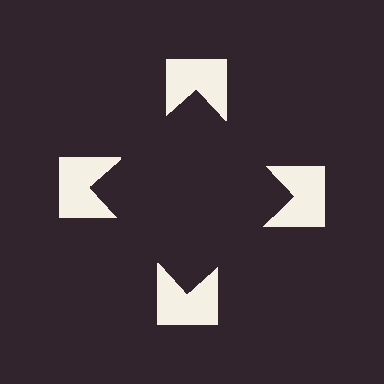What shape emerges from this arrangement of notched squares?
An illusory square — its edges are inferred from the aligned wedge cuts in the notched squares, not physically drawn.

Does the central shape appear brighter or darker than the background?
It typically appears slightly darker than the background, even though no actual brightness change is drawn.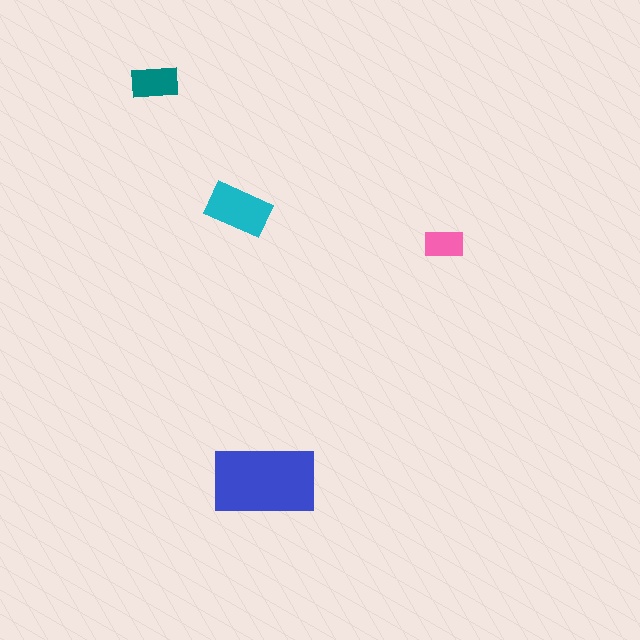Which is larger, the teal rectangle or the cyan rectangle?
The cyan one.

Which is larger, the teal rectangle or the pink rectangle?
The teal one.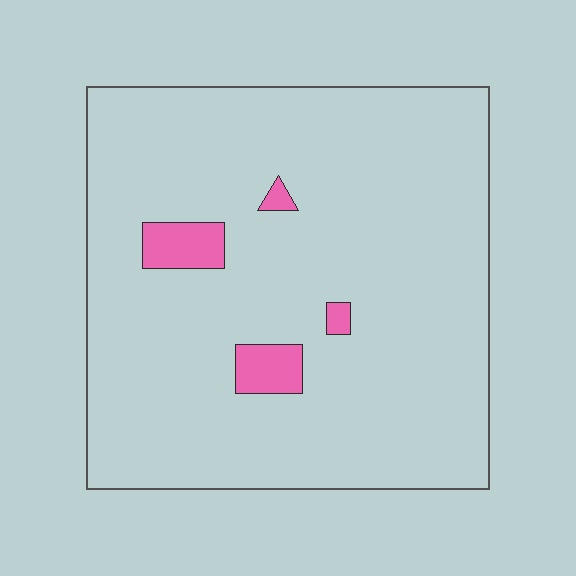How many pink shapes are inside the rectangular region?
4.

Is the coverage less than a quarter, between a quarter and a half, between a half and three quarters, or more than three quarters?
Less than a quarter.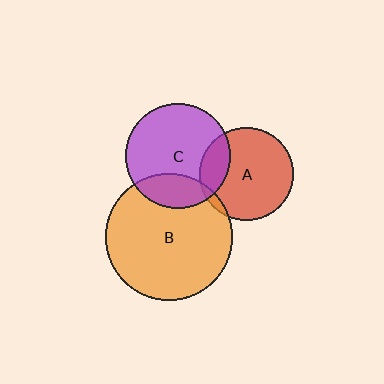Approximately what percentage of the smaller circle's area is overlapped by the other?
Approximately 20%.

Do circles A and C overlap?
Yes.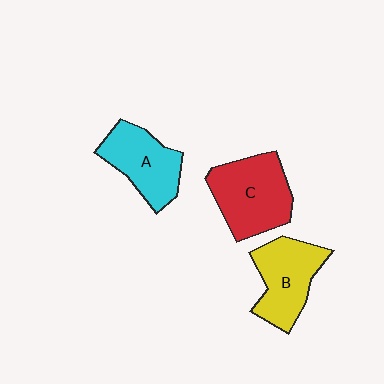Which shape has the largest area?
Shape C (red).